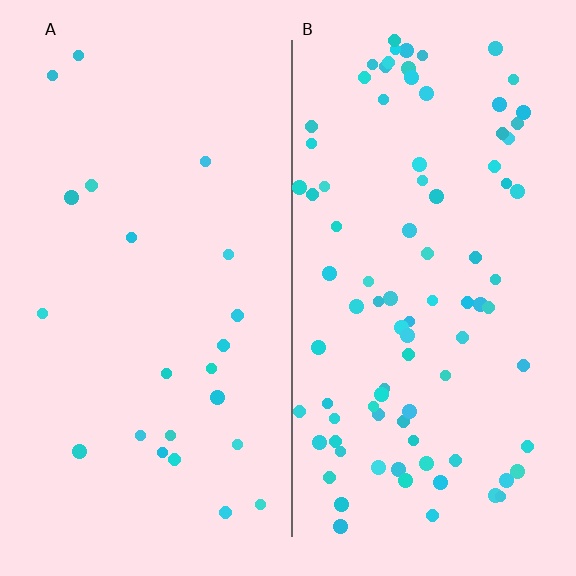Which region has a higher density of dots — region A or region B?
B (the right).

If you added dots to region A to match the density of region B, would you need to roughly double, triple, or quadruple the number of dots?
Approximately quadruple.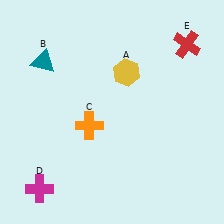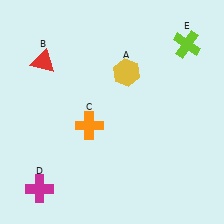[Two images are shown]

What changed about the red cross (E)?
In Image 1, E is red. In Image 2, it changed to lime.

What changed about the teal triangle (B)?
In Image 1, B is teal. In Image 2, it changed to red.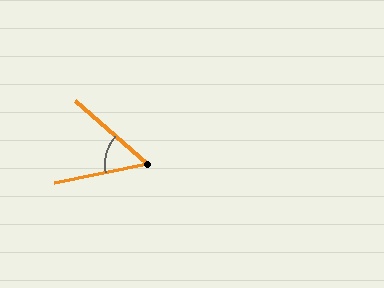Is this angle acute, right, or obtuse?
It is acute.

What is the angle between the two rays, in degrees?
Approximately 53 degrees.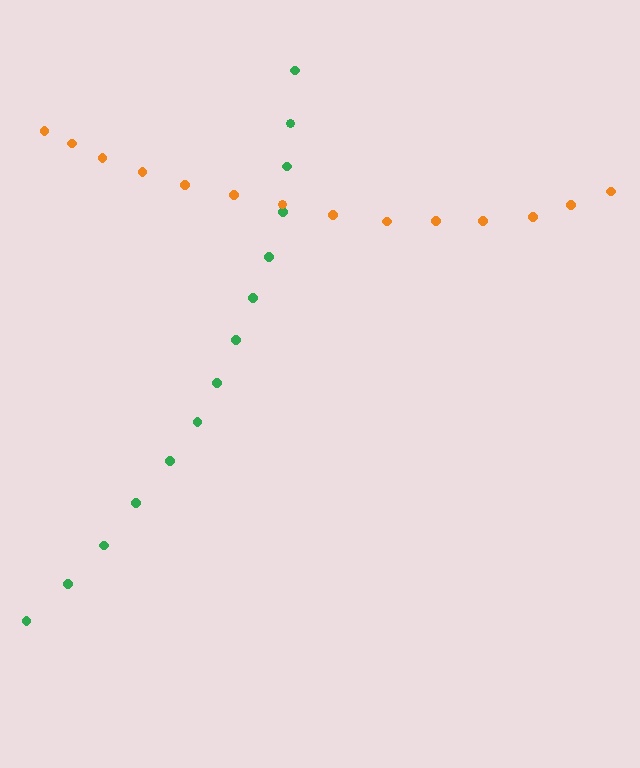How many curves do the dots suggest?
There are 2 distinct paths.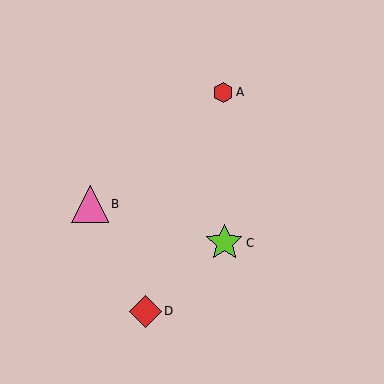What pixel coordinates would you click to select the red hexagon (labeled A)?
Click at (223, 92) to select the red hexagon A.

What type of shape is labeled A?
Shape A is a red hexagon.